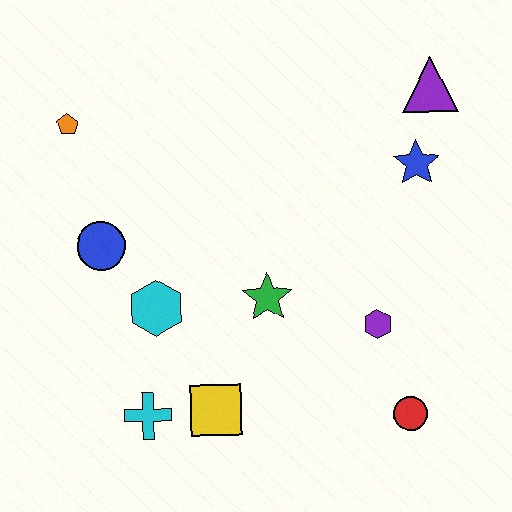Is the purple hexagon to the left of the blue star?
Yes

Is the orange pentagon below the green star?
No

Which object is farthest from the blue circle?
The purple triangle is farthest from the blue circle.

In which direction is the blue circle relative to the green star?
The blue circle is to the left of the green star.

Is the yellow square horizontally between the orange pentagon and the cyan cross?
No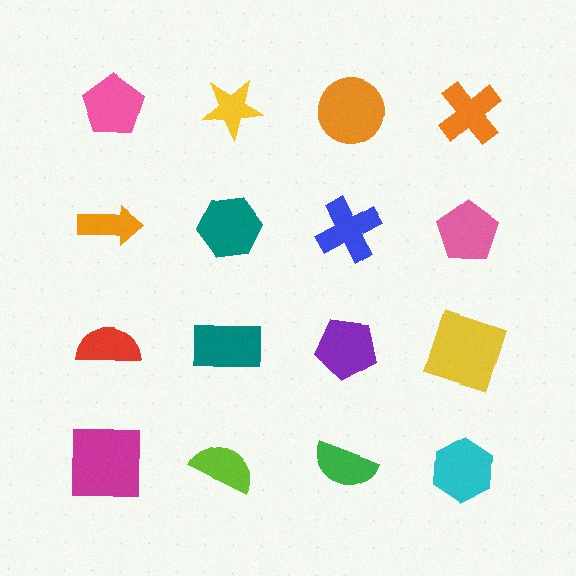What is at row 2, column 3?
A blue cross.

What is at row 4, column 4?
A cyan hexagon.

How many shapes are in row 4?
4 shapes.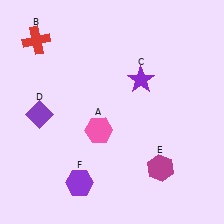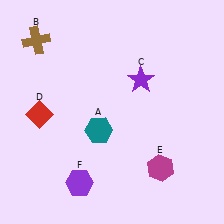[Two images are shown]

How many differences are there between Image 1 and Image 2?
There are 3 differences between the two images.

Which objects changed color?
A changed from pink to teal. B changed from red to brown. D changed from purple to red.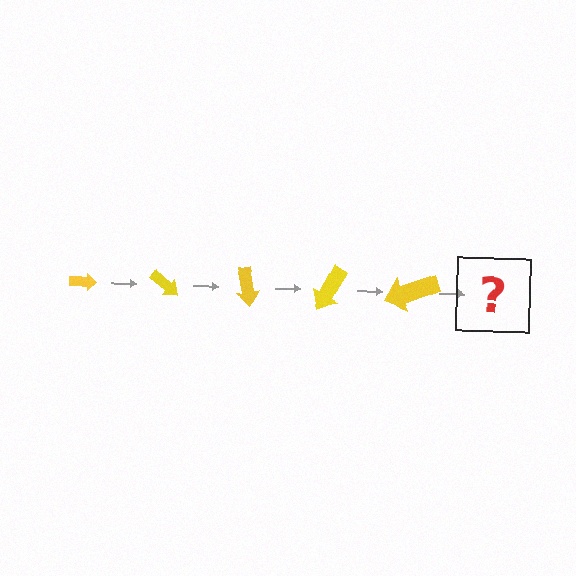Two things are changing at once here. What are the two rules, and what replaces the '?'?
The two rules are that the arrow grows larger each step and it rotates 40 degrees each step. The '?' should be an arrow, larger than the previous one and rotated 200 degrees from the start.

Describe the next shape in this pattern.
It should be an arrow, larger than the previous one and rotated 200 degrees from the start.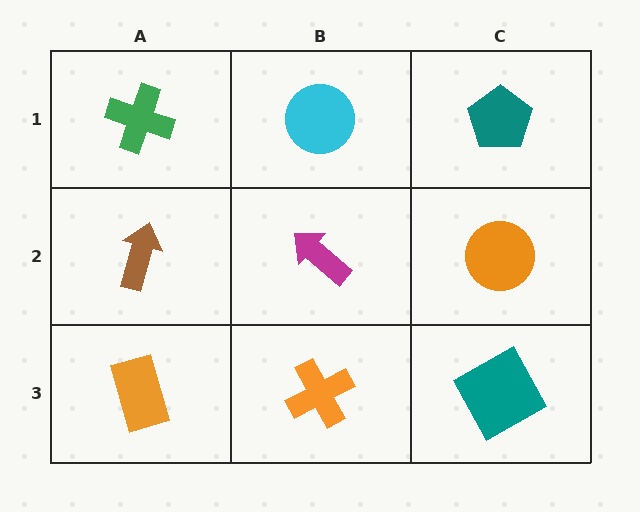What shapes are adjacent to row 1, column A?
A brown arrow (row 2, column A), a cyan circle (row 1, column B).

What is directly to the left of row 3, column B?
An orange rectangle.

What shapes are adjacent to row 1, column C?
An orange circle (row 2, column C), a cyan circle (row 1, column B).